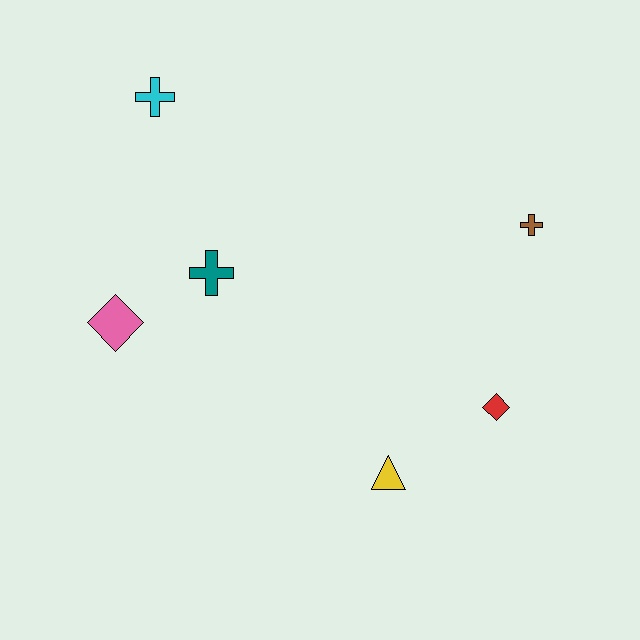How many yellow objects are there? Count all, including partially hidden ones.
There is 1 yellow object.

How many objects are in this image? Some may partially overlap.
There are 6 objects.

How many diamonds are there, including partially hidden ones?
There are 2 diamonds.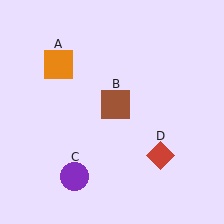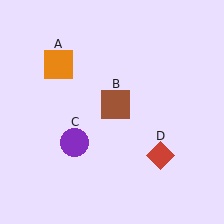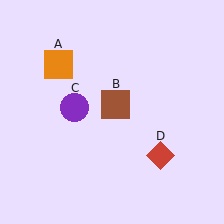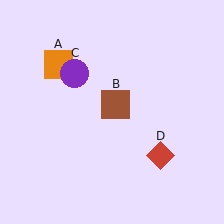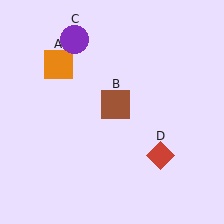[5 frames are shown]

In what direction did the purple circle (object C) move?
The purple circle (object C) moved up.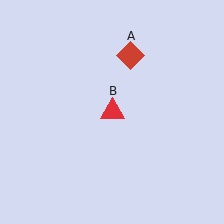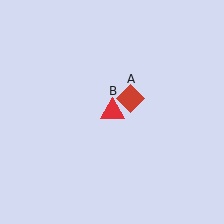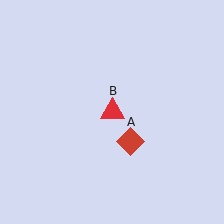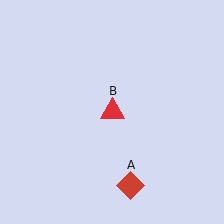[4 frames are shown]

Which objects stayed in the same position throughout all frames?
Red triangle (object B) remained stationary.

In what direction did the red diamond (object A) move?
The red diamond (object A) moved down.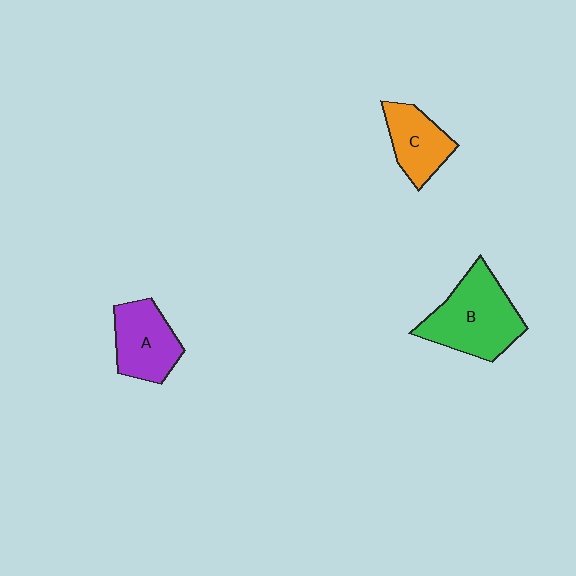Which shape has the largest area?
Shape B (green).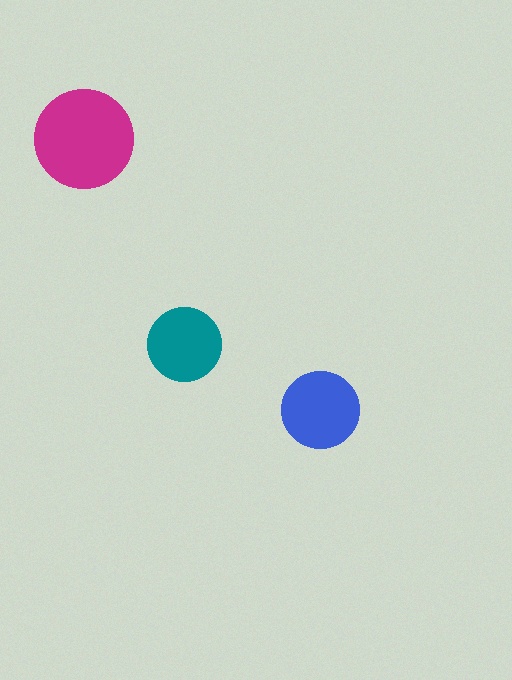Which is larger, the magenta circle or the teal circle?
The magenta one.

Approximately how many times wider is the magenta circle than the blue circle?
About 1.5 times wider.